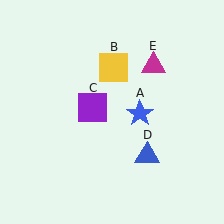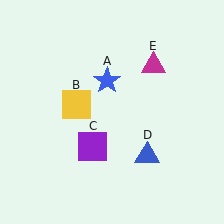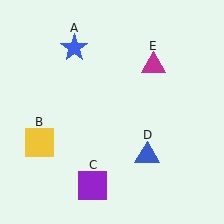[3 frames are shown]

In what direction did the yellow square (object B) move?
The yellow square (object B) moved down and to the left.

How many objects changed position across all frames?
3 objects changed position: blue star (object A), yellow square (object B), purple square (object C).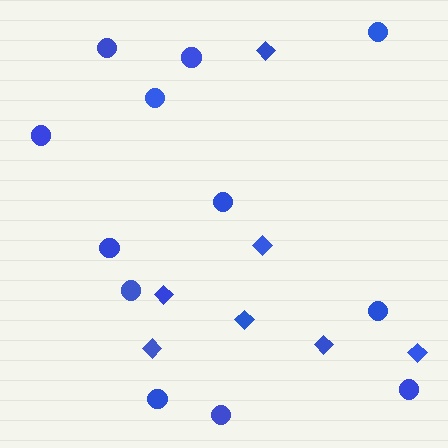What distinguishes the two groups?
There are 2 groups: one group of diamonds (7) and one group of circles (12).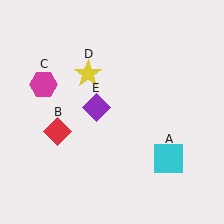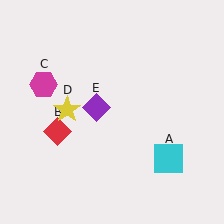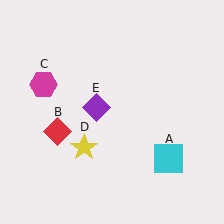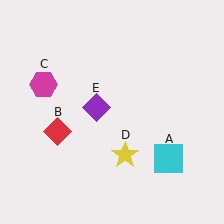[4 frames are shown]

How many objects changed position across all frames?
1 object changed position: yellow star (object D).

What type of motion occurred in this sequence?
The yellow star (object D) rotated counterclockwise around the center of the scene.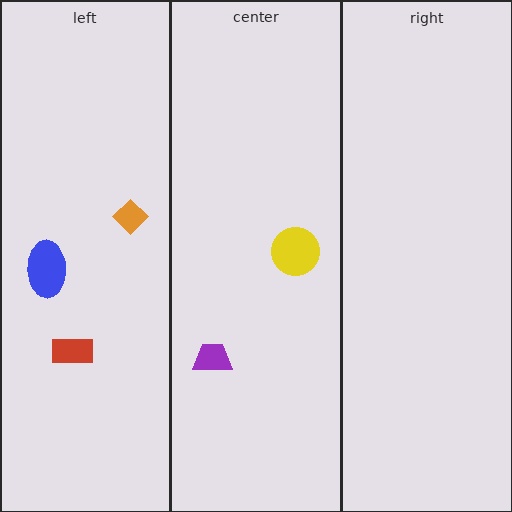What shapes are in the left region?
The orange diamond, the blue ellipse, the red rectangle.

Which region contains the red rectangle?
The left region.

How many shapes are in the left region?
3.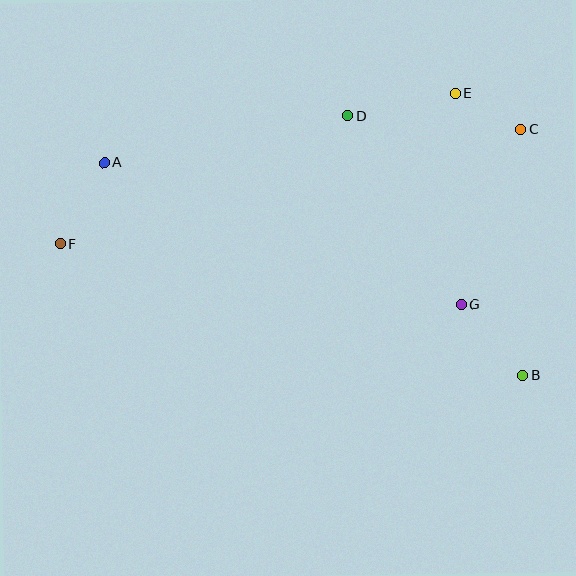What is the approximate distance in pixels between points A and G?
The distance between A and G is approximately 384 pixels.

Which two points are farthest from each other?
Points B and F are farthest from each other.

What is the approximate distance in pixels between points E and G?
The distance between E and G is approximately 211 pixels.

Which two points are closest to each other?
Points C and E are closest to each other.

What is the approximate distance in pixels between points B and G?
The distance between B and G is approximately 94 pixels.